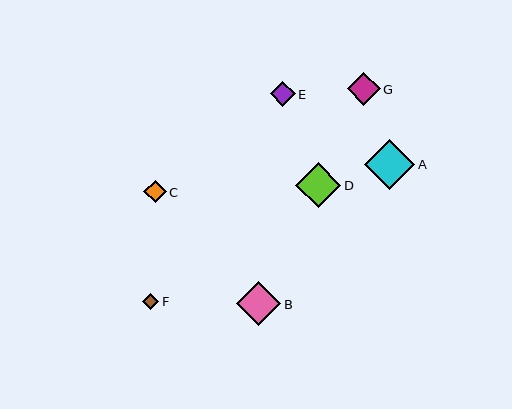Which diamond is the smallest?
Diamond F is the smallest with a size of approximately 16 pixels.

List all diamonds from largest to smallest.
From largest to smallest: A, D, B, G, E, C, F.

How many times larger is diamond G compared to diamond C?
Diamond G is approximately 1.5 times the size of diamond C.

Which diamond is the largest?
Diamond A is the largest with a size of approximately 50 pixels.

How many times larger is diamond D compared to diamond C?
Diamond D is approximately 2.0 times the size of diamond C.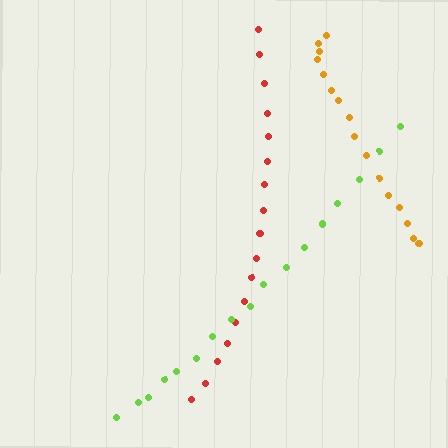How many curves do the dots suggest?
There are 3 distinct paths.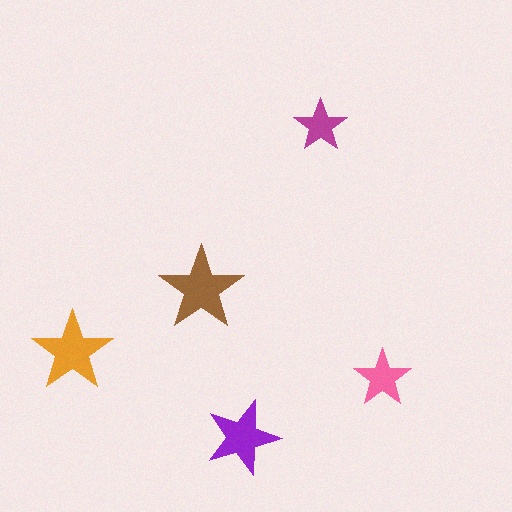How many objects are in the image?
There are 5 objects in the image.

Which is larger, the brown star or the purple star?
The brown one.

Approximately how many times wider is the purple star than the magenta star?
About 1.5 times wider.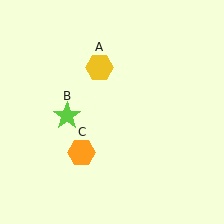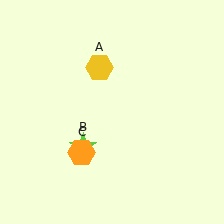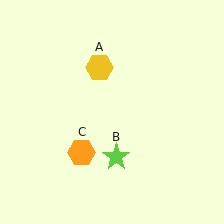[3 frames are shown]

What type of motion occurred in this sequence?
The lime star (object B) rotated counterclockwise around the center of the scene.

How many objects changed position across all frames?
1 object changed position: lime star (object B).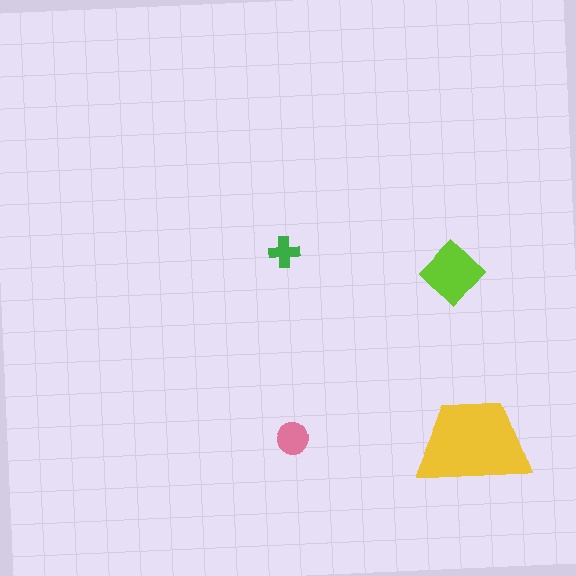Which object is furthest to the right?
The yellow trapezoid is rightmost.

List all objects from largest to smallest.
The yellow trapezoid, the lime diamond, the pink circle, the green cross.